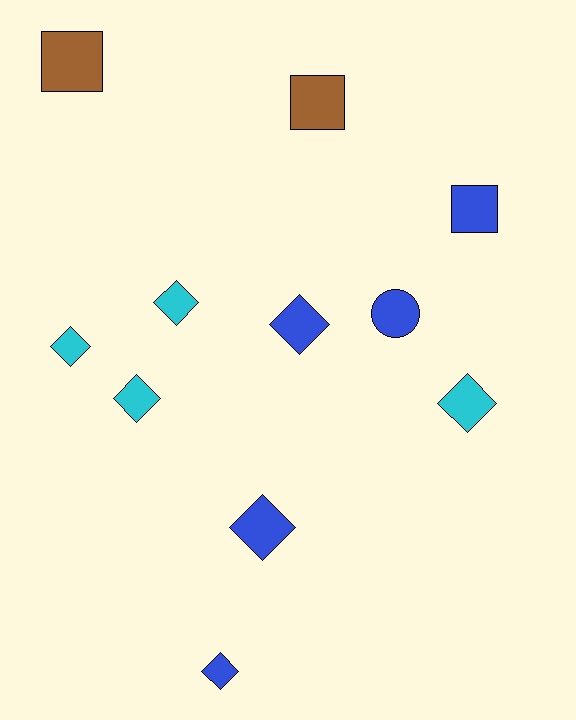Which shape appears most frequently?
Diamond, with 7 objects.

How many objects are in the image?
There are 11 objects.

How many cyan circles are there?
There are no cyan circles.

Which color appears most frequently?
Blue, with 5 objects.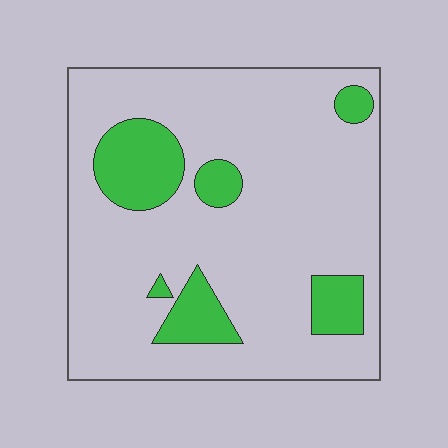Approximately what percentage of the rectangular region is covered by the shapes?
Approximately 15%.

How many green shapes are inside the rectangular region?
6.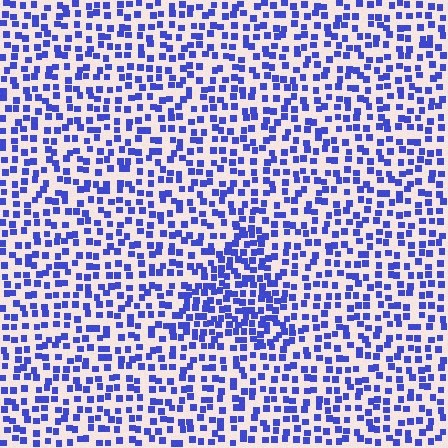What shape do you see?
I see a triangle.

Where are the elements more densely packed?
The elements are more densely packed inside the triangle boundary.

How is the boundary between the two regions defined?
The boundary is defined by a change in element density (approximately 1.7x ratio). All elements are the same color, size, and shape.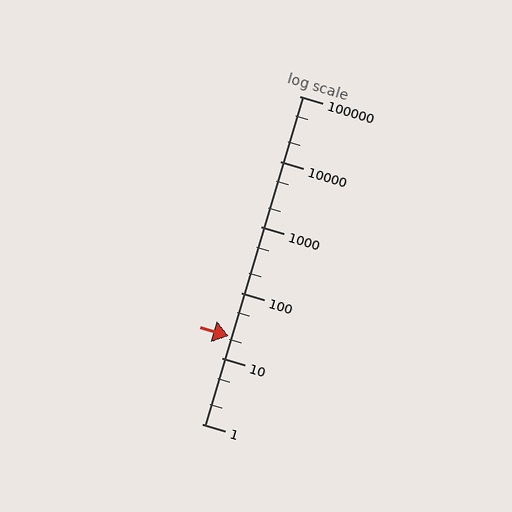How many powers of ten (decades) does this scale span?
The scale spans 5 decades, from 1 to 100000.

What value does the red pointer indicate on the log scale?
The pointer indicates approximately 22.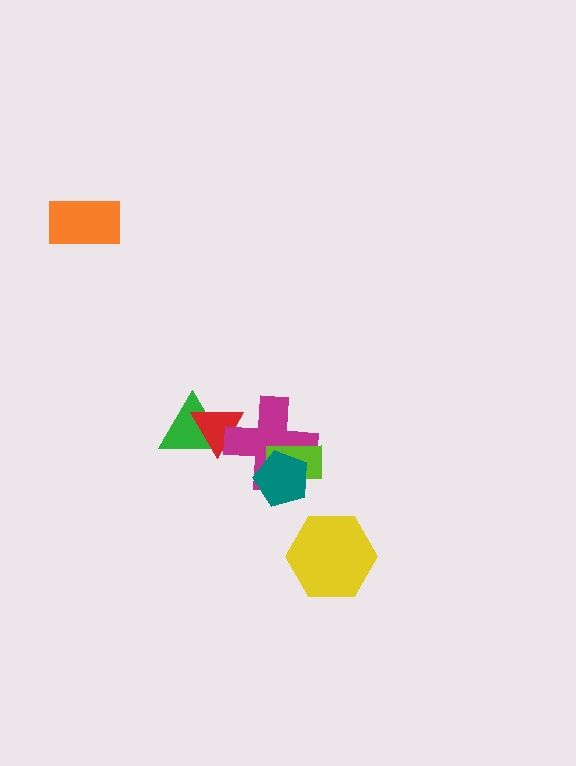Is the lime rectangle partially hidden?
Yes, it is partially covered by another shape.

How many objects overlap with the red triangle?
2 objects overlap with the red triangle.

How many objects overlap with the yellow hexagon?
0 objects overlap with the yellow hexagon.